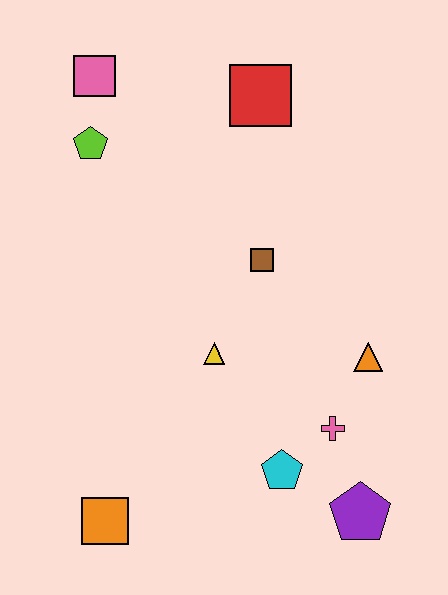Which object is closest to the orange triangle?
The pink cross is closest to the orange triangle.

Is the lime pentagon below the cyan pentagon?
No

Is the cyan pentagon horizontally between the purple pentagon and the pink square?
Yes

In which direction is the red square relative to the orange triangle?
The red square is above the orange triangle.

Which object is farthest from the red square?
The orange square is farthest from the red square.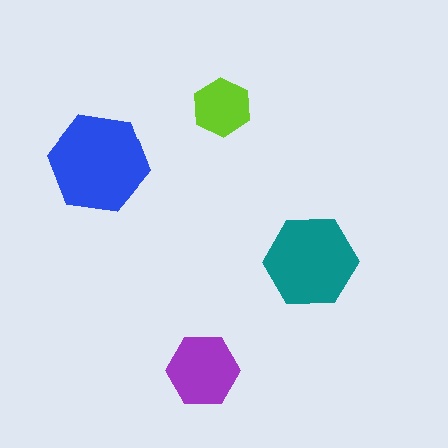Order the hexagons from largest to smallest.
the blue one, the teal one, the purple one, the lime one.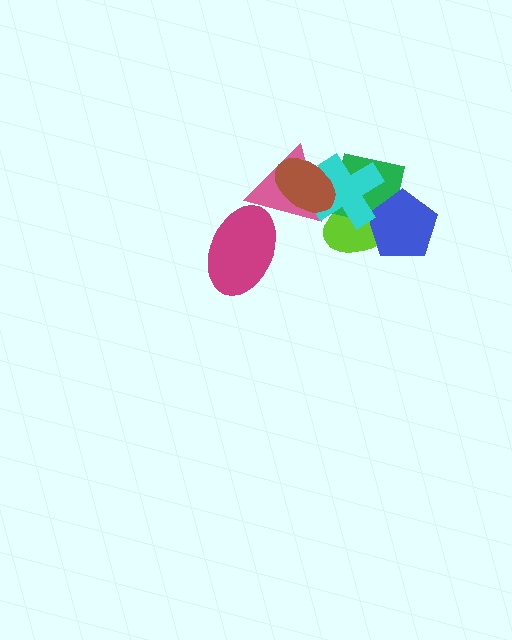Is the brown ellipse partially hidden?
No, no other shape covers it.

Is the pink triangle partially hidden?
Yes, it is partially covered by another shape.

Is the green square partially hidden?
Yes, it is partially covered by another shape.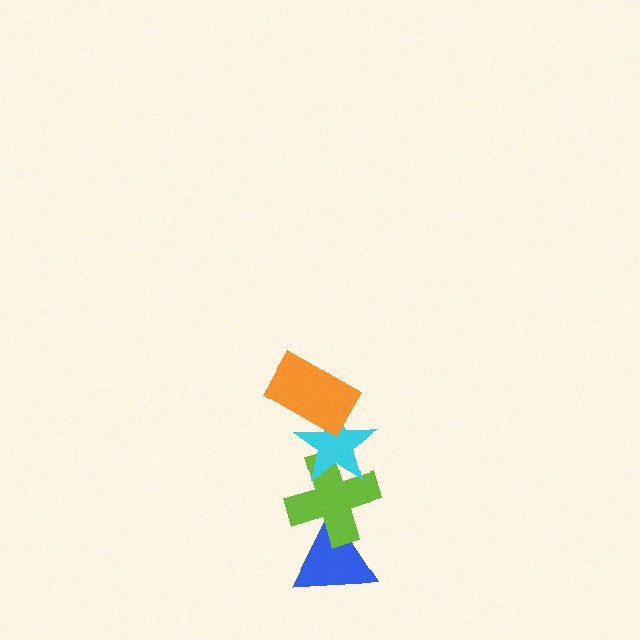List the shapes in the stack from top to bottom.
From top to bottom: the orange rectangle, the cyan star, the lime cross, the blue triangle.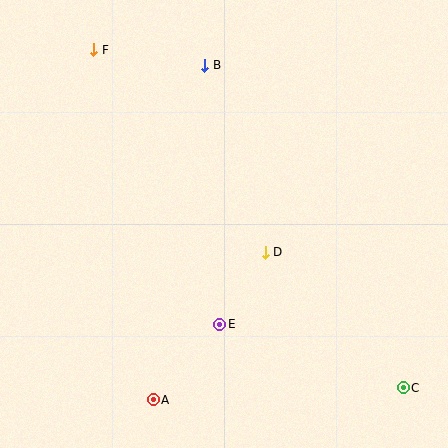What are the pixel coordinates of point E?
Point E is at (220, 324).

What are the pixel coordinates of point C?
Point C is at (403, 388).